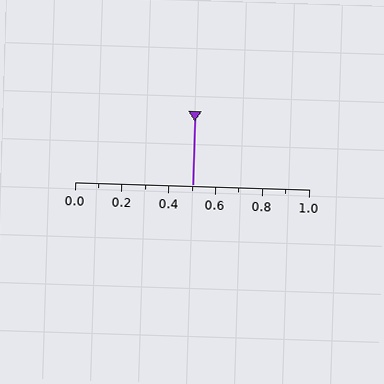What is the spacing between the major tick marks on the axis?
The major ticks are spaced 0.2 apart.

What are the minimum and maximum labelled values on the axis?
The axis runs from 0.0 to 1.0.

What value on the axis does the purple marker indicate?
The marker indicates approximately 0.5.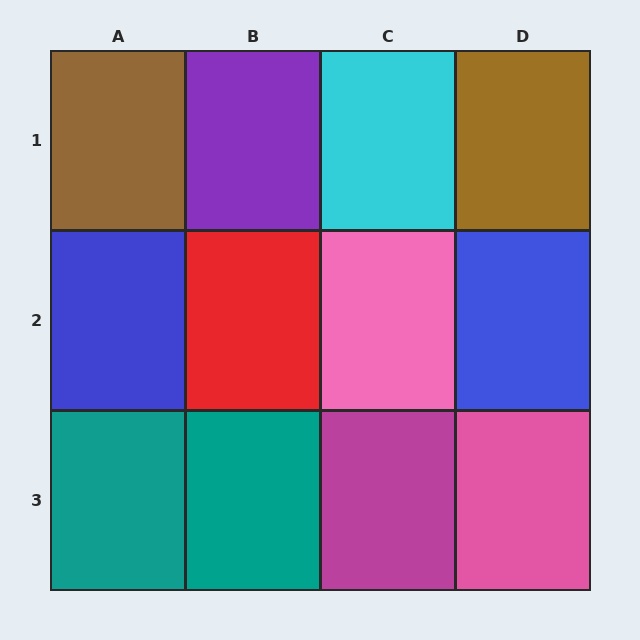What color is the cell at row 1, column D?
Brown.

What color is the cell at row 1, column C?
Cyan.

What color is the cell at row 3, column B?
Teal.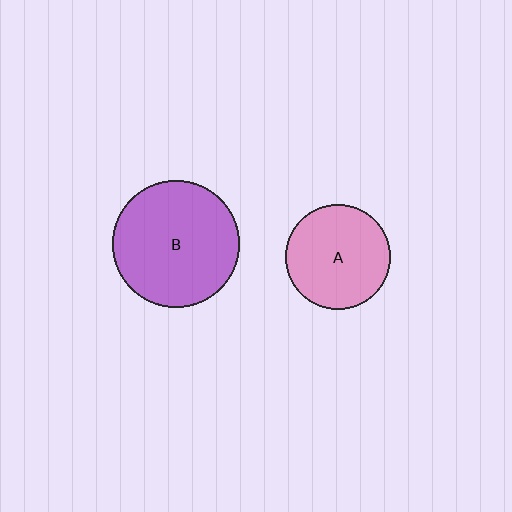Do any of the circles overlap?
No, none of the circles overlap.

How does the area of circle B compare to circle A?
Approximately 1.5 times.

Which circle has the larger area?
Circle B (purple).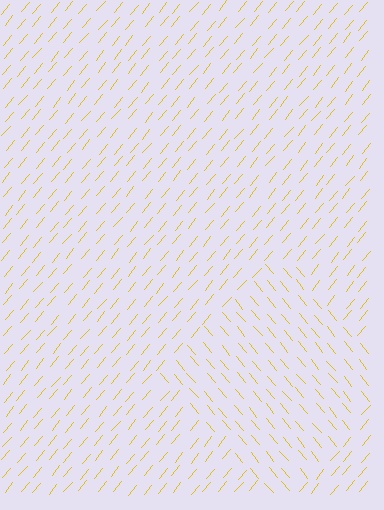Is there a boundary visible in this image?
Yes, there is a texture boundary formed by a change in line orientation.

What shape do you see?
I see a diamond.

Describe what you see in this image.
The image is filled with small yellow line segments. A diamond region in the image has lines oriented differently from the surrounding lines, creating a visible texture boundary.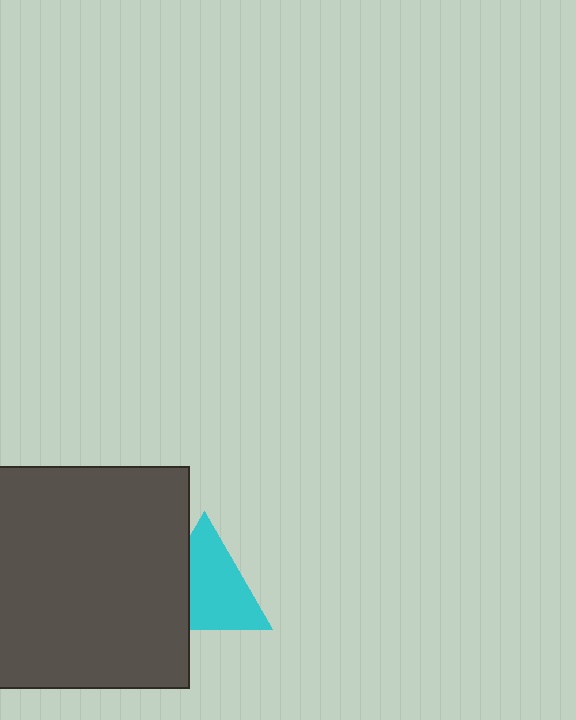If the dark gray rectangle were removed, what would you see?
You would see the complete cyan triangle.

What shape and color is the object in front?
The object in front is a dark gray rectangle.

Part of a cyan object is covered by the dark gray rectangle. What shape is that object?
It is a triangle.